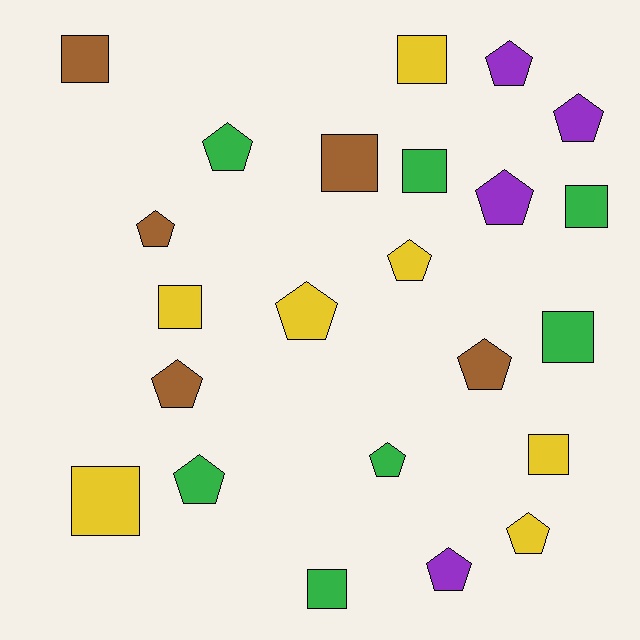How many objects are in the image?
There are 23 objects.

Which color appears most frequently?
Green, with 7 objects.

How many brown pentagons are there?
There are 3 brown pentagons.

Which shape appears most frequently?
Pentagon, with 13 objects.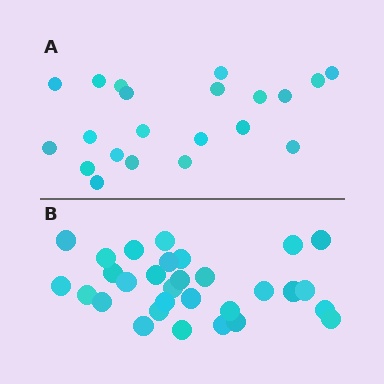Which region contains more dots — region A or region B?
Region B (the bottom region) has more dots.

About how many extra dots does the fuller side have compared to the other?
Region B has roughly 8 or so more dots than region A.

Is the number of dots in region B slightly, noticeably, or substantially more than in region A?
Region B has noticeably more, but not dramatically so. The ratio is roughly 1.4 to 1.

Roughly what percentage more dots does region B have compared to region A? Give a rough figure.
About 45% more.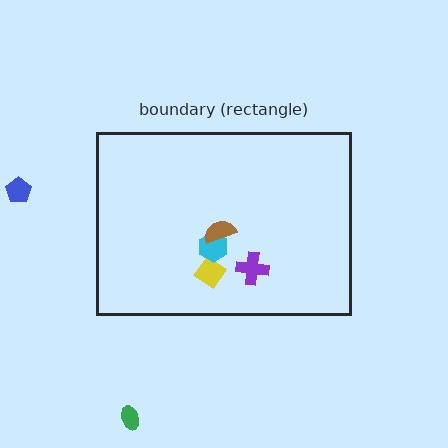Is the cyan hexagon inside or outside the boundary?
Inside.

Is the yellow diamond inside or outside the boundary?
Inside.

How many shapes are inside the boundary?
4 inside, 2 outside.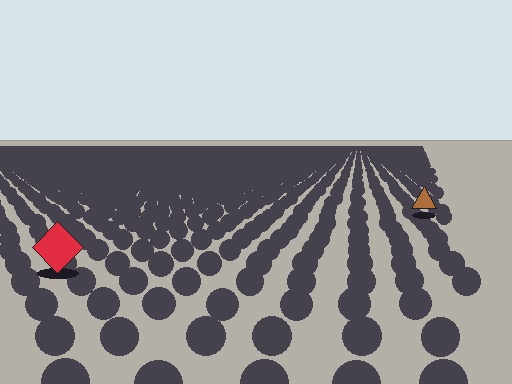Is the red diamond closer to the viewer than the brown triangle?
Yes. The red diamond is closer — you can tell from the texture gradient: the ground texture is coarser near it.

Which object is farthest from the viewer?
The brown triangle is farthest from the viewer. It appears smaller and the ground texture around it is denser.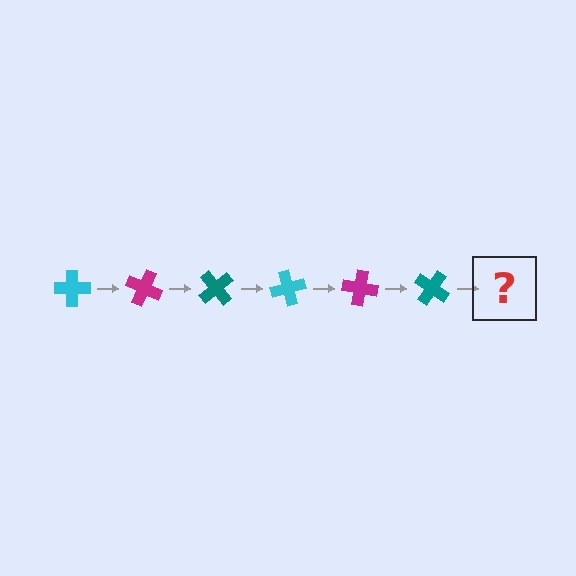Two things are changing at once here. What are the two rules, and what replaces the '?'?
The two rules are that it rotates 25 degrees each step and the color cycles through cyan, magenta, and teal. The '?' should be a cyan cross, rotated 150 degrees from the start.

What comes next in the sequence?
The next element should be a cyan cross, rotated 150 degrees from the start.